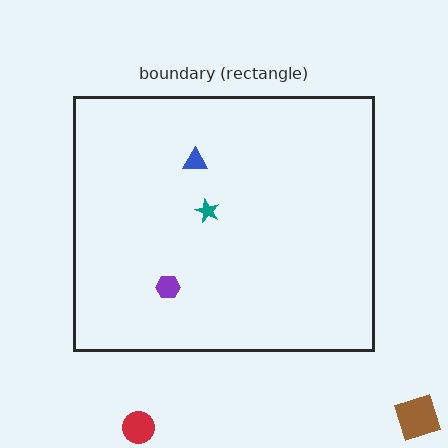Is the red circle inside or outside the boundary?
Outside.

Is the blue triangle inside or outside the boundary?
Inside.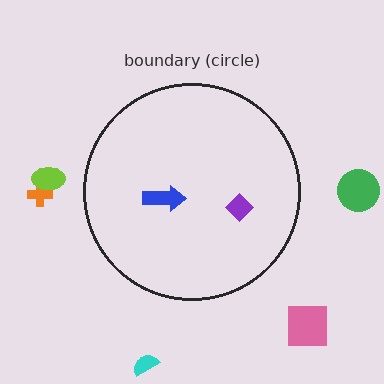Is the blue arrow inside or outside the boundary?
Inside.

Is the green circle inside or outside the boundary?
Outside.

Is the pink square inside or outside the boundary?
Outside.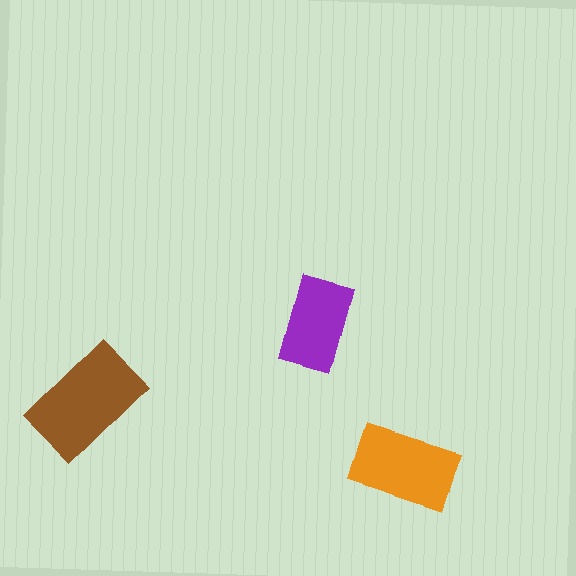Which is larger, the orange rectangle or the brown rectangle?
The brown one.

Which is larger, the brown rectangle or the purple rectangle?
The brown one.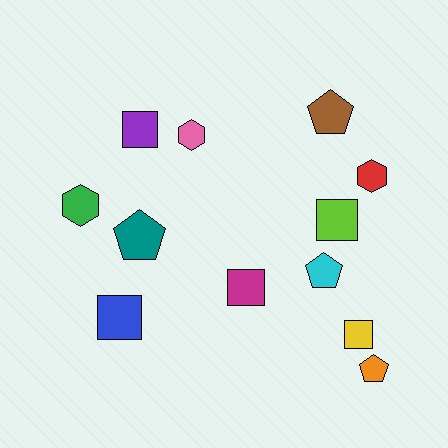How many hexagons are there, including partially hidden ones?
There are 3 hexagons.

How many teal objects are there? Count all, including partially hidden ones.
There is 1 teal object.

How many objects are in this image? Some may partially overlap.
There are 12 objects.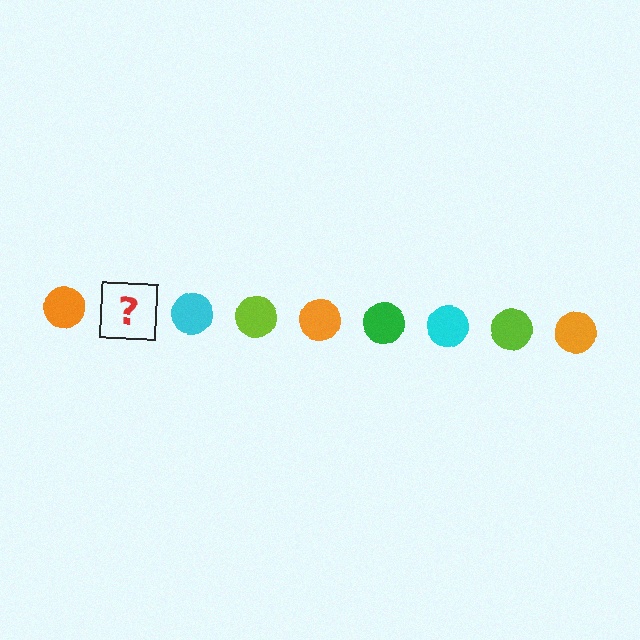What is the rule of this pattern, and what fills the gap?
The rule is that the pattern cycles through orange, green, cyan, lime circles. The gap should be filled with a green circle.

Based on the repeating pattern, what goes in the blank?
The blank should be a green circle.